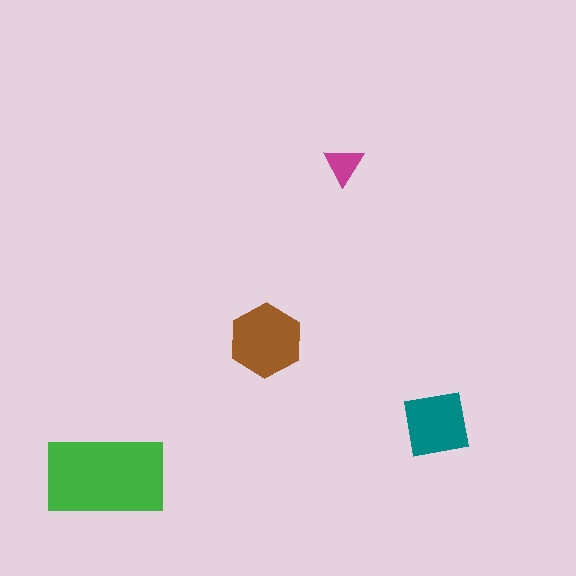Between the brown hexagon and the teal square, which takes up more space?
The brown hexagon.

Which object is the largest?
The green rectangle.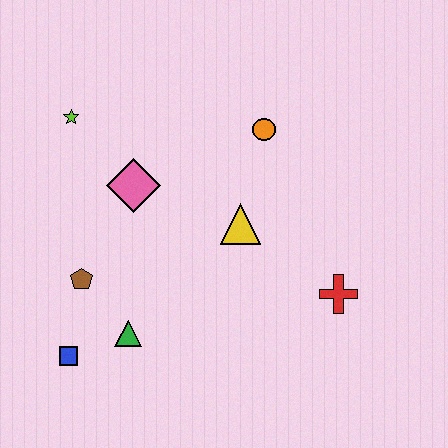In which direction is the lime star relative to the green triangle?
The lime star is above the green triangle.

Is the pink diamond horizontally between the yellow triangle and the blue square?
Yes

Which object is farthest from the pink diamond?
The red cross is farthest from the pink diamond.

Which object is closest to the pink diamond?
The lime star is closest to the pink diamond.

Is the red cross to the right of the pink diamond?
Yes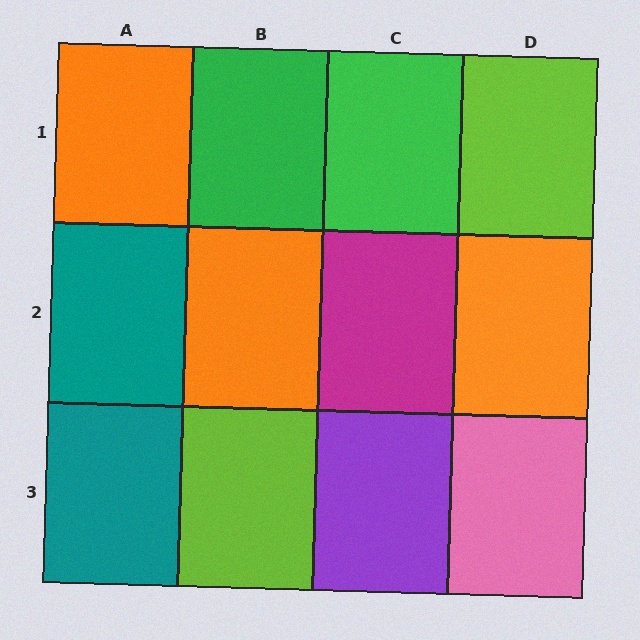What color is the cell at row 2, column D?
Orange.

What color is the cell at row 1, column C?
Green.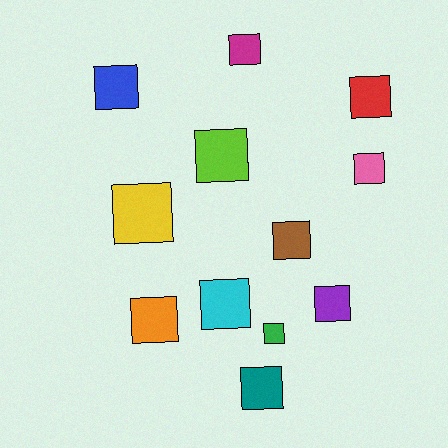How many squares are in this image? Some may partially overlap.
There are 12 squares.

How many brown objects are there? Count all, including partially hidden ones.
There is 1 brown object.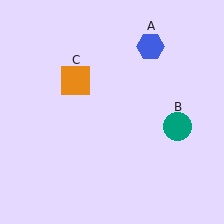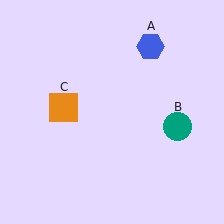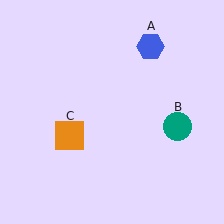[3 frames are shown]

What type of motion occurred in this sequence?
The orange square (object C) rotated counterclockwise around the center of the scene.